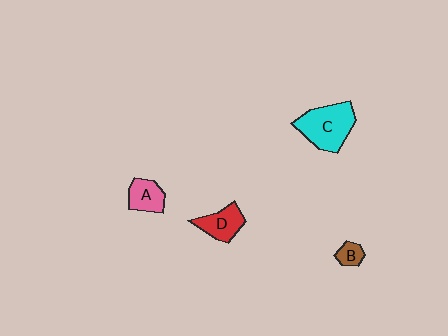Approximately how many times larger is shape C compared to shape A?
Approximately 1.9 times.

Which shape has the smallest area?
Shape B (brown).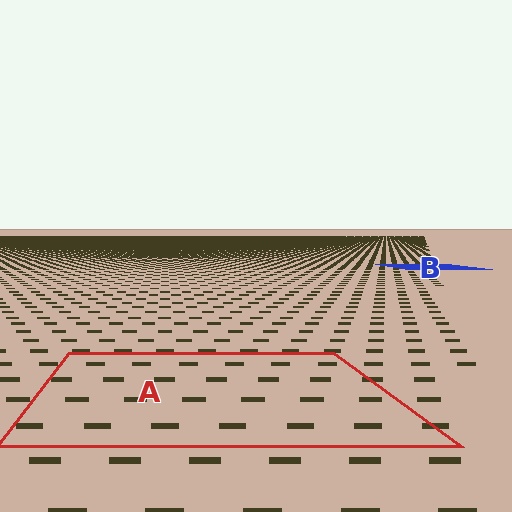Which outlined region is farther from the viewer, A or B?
Region B is farther from the viewer — the texture elements inside it appear smaller and more densely packed.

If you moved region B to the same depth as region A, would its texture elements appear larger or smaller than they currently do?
They would appear larger. At a closer depth, the same texture elements are projected at a bigger on-screen size.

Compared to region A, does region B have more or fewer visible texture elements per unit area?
Region B has more texture elements per unit area — they are packed more densely because it is farther away.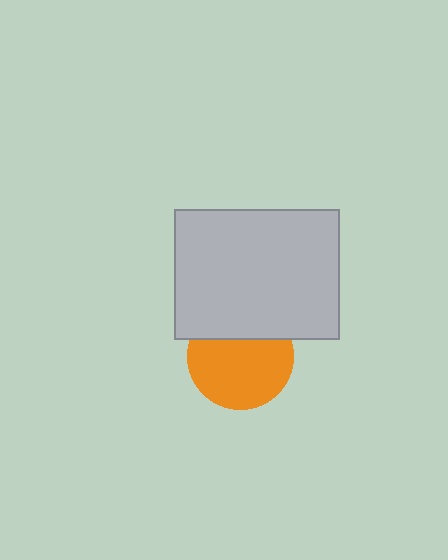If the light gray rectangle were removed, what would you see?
You would see the complete orange circle.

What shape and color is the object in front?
The object in front is a light gray rectangle.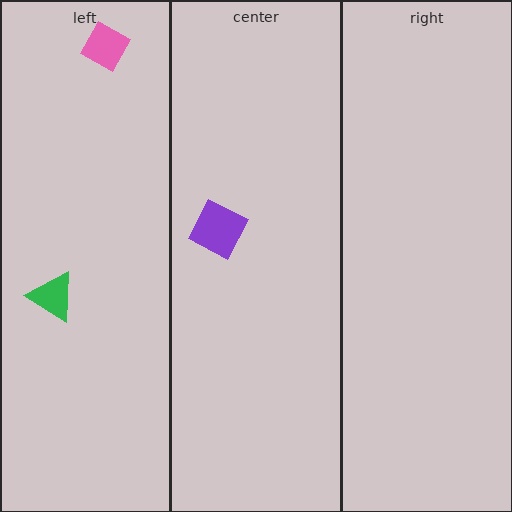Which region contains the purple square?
The center region.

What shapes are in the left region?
The pink diamond, the green triangle.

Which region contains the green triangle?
The left region.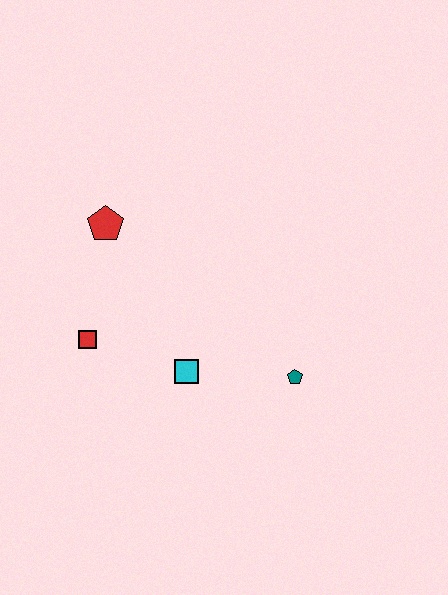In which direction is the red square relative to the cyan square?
The red square is to the left of the cyan square.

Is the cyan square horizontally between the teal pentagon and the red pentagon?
Yes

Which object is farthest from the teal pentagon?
The red pentagon is farthest from the teal pentagon.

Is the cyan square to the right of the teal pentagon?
No